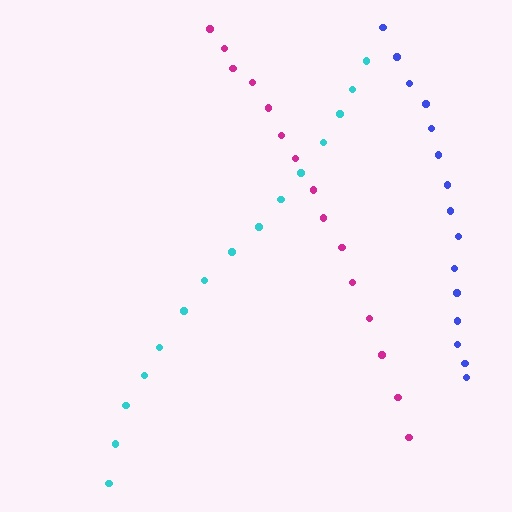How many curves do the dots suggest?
There are 3 distinct paths.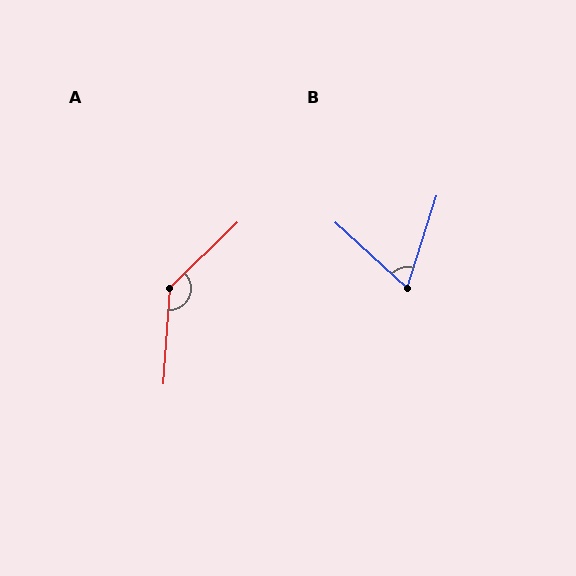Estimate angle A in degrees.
Approximately 138 degrees.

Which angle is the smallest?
B, at approximately 65 degrees.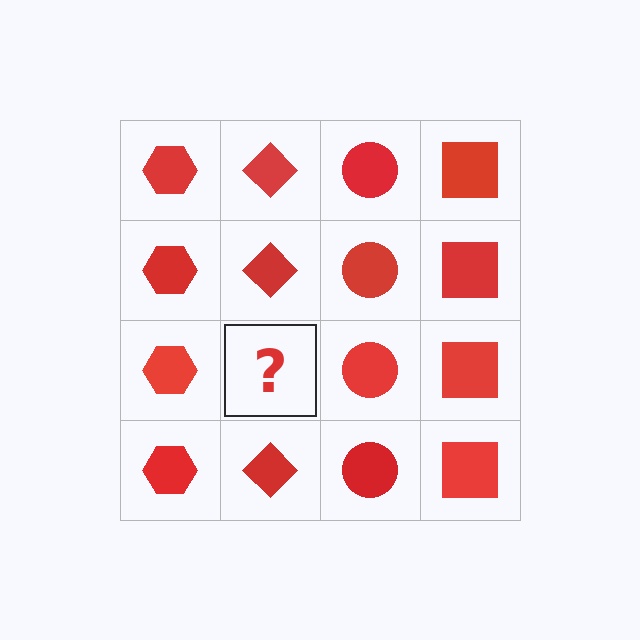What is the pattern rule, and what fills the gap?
The rule is that each column has a consistent shape. The gap should be filled with a red diamond.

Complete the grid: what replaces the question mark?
The question mark should be replaced with a red diamond.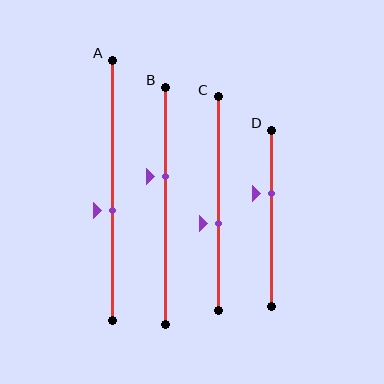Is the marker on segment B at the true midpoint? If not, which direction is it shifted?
No, the marker on segment B is shifted upward by about 12% of the segment length.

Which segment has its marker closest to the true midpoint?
Segment A has its marker closest to the true midpoint.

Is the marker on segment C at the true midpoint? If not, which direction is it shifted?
No, the marker on segment C is shifted downward by about 9% of the segment length.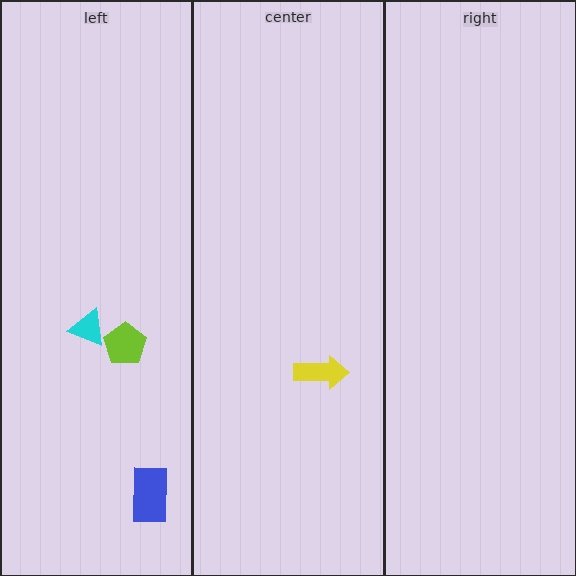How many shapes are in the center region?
1.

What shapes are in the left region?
The blue rectangle, the lime pentagon, the cyan triangle.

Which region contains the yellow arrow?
The center region.